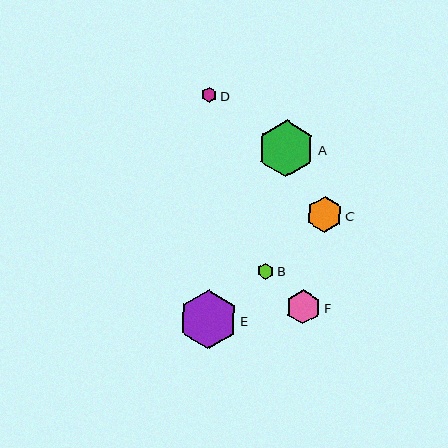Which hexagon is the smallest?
Hexagon D is the smallest with a size of approximately 15 pixels.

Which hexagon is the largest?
Hexagon E is the largest with a size of approximately 59 pixels.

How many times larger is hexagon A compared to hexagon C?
Hexagon A is approximately 1.6 times the size of hexagon C.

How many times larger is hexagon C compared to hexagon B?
Hexagon C is approximately 2.2 times the size of hexagon B.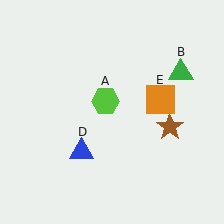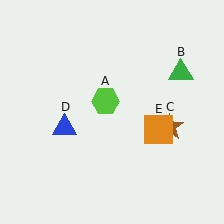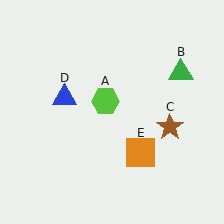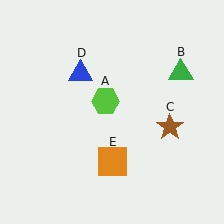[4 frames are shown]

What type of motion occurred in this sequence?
The blue triangle (object D), orange square (object E) rotated clockwise around the center of the scene.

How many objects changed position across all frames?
2 objects changed position: blue triangle (object D), orange square (object E).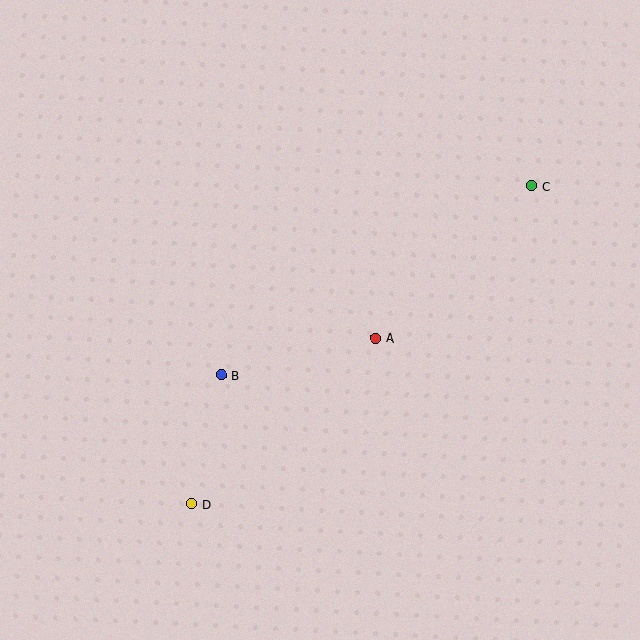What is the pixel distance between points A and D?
The distance between A and D is 248 pixels.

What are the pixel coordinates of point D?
Point D is at (191, 504).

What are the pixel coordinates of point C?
Point C is at (531, 186).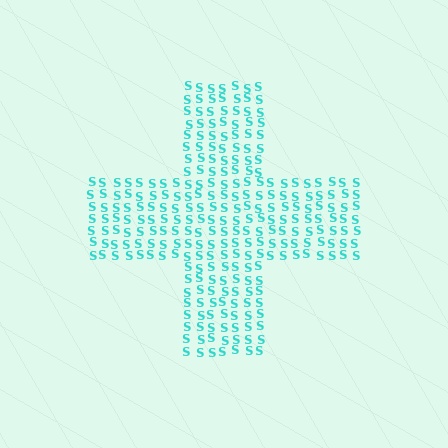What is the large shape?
The large shape is a cross.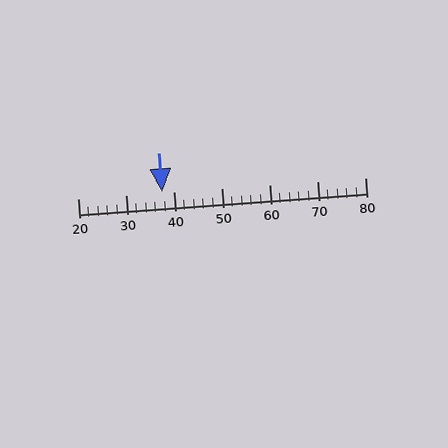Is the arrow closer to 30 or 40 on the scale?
The arrow is closer to 40.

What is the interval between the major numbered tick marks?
The major tick marks are spaced 10 units apart.